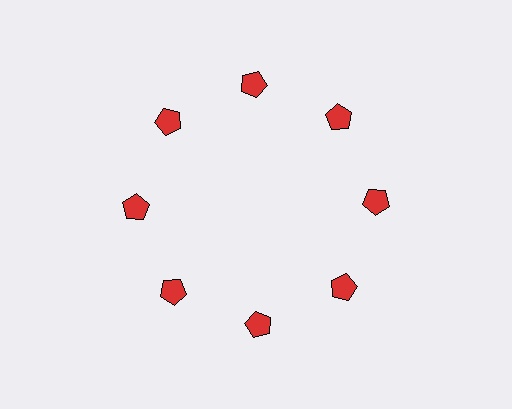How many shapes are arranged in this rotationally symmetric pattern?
There are 8 shapes, arranged in 8 groups of 1.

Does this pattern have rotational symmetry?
Yes, this pattern has 8-fold rotational symmetry. It looks the same after rotating 45 degrees around the center.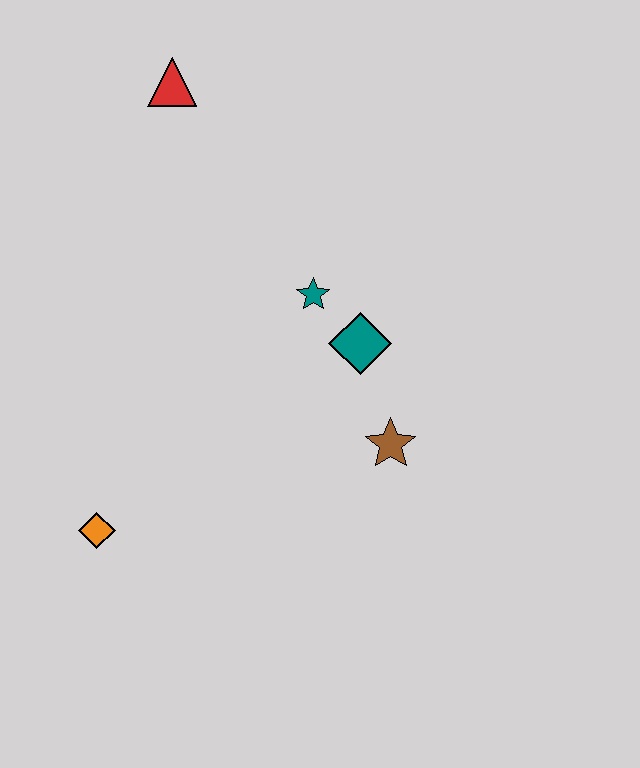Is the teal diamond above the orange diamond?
Yes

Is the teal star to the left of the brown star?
Yes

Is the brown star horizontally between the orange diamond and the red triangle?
No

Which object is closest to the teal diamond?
The teal star is closest to the teal diamond.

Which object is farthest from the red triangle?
The orange diamond is farthest from the red triangle.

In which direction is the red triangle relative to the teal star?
The red triangle is above the teal star.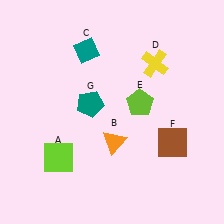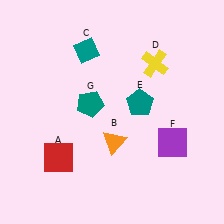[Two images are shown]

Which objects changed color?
A changed from lime to red. E changed from lime to teal. F changed from brown to purple.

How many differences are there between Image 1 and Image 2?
There are 3 differences between the two images.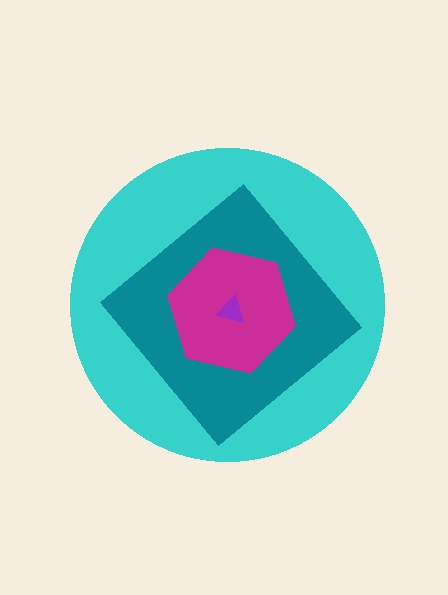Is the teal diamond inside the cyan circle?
Yes.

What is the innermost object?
The purple triangle.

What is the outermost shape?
The cyan circle.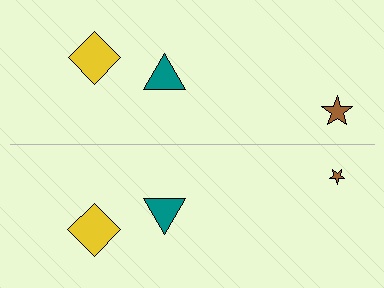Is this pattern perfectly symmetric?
No, the pattern is not perfectly symmetric. The brown star on the bottom side has a different size than its mirror counterpart.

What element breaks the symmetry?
The brown star on the bottom side has a different size than its mirror counterpart.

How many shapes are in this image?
There are 6 shapes in this image.